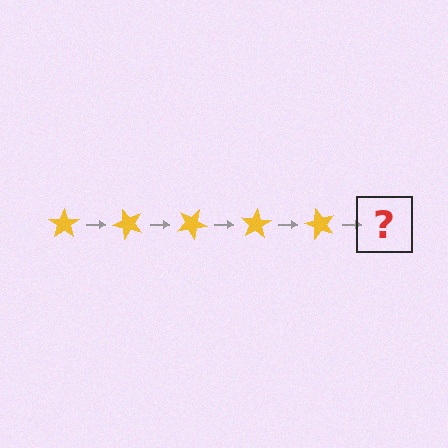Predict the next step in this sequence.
The next step is a yellow star rotated 250 degrees.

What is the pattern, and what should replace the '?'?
The pattern is that the star rotates 50 degrees each step. The '?' should be a yellow star rotated 250 degrees.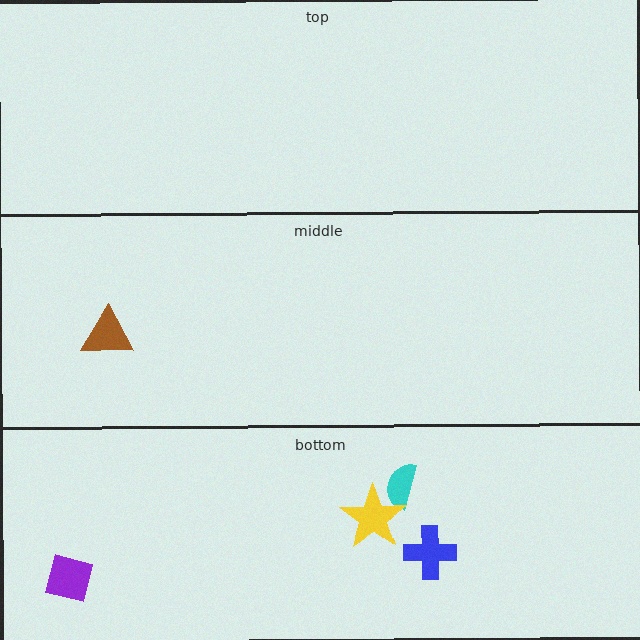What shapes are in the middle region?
The brown triangle.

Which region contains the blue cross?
The bottom region.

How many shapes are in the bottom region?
4.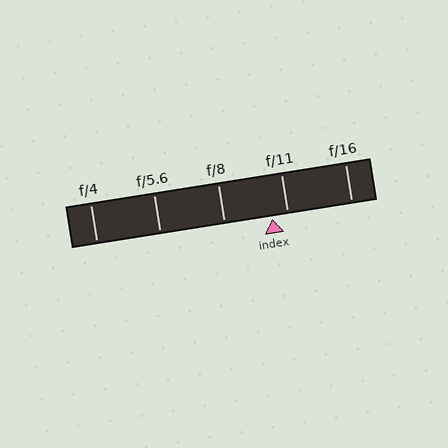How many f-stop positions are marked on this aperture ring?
There are 5 f-stop positions marked.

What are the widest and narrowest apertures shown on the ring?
The widest aperture shown is f/4 and the narrowest is f/16.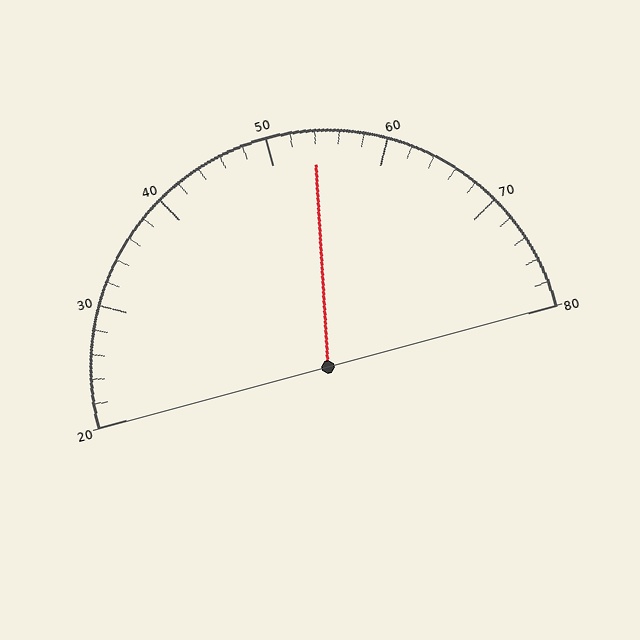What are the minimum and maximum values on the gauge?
The gauge ranges from 20 to 80.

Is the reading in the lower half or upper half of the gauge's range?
The reading is in the upper half of the range (20 to 80).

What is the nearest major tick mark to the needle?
The nearest major tick mark is 50.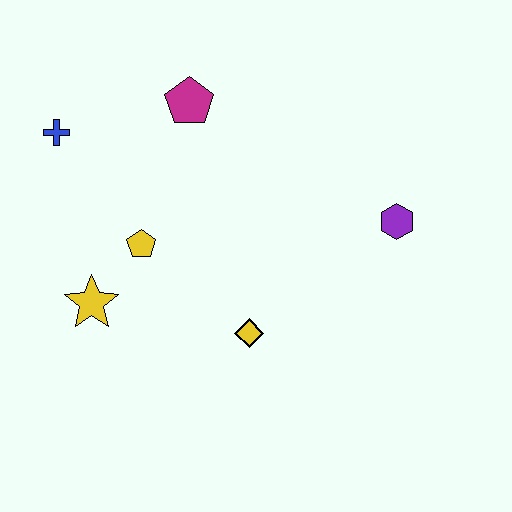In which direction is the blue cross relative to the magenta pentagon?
The blue cross is to the left of the magenta pentagon.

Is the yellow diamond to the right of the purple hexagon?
No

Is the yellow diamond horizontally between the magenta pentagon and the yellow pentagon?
No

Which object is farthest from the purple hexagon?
The blue cross is farthest from the purple hexagon.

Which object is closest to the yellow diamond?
The yellow pentagon is closest to the yellow diamond.